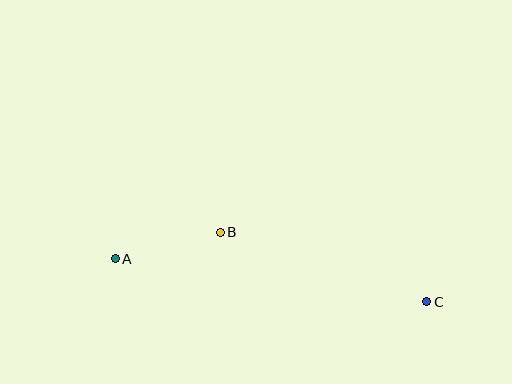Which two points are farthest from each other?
Points A and C are farthest from each other.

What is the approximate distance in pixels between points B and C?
The distance between B and C is approximately 218 pixels.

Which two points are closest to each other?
Points A and B are closest to each other.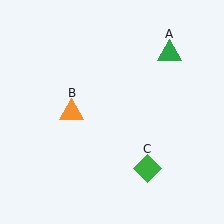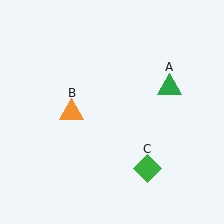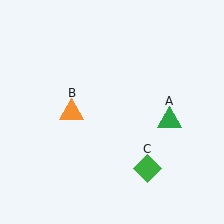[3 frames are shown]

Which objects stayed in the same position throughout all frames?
Orange triangle (object B) and green diamond (object C) remained stationary.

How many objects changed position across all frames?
1 object changed position: green triangle (object A).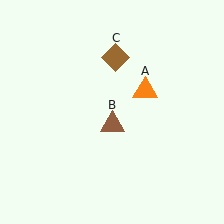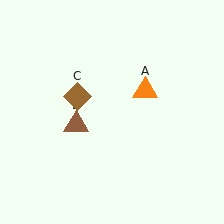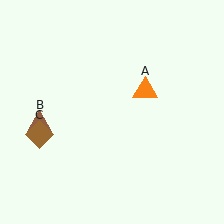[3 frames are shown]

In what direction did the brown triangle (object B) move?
The brown triangle (object B) moved left.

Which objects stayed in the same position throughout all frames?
Orange triangle (object A) remained stationary.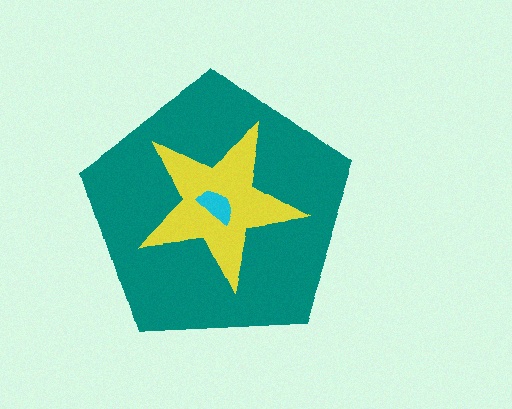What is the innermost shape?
The cyan semicircle.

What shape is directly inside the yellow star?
The cyan semicircle.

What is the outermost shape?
The teal pentagon.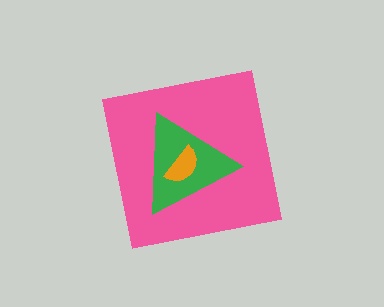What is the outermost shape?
The pink square.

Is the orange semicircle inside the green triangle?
Yes.